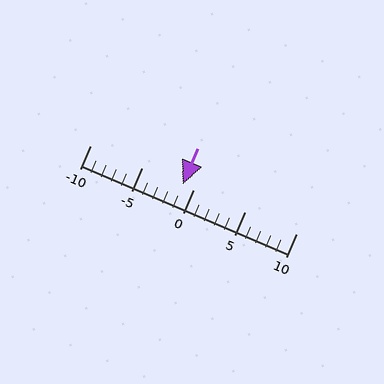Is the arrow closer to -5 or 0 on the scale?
The arrow is closer to 0.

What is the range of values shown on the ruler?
The ruler shows values from -10 to 10.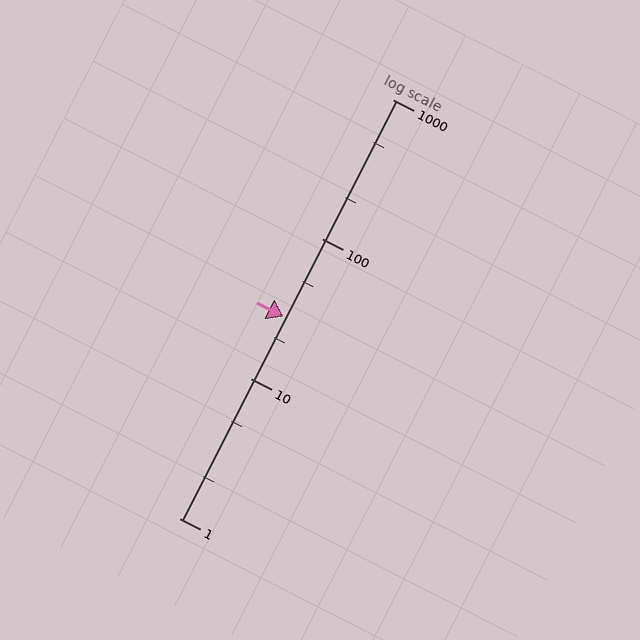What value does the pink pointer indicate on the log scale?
The pointer indicates approximately 28.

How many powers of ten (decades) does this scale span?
The scale spans 3 decades, from 1 to 1000.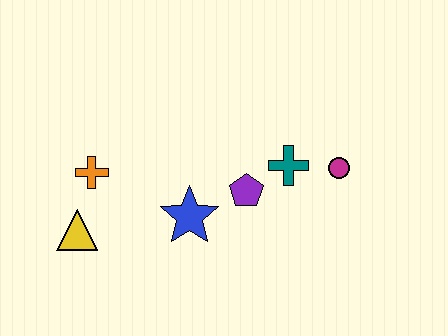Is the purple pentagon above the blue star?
Yes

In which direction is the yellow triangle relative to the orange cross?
The yellow triangle is below the orange cross.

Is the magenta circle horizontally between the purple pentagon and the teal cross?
No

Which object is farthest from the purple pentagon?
The yellow triangle is farthest from the purple pentagon.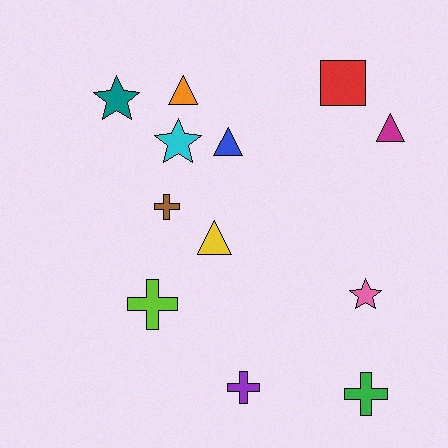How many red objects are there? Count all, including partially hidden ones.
There is 1 red object.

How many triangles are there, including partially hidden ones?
There are 4 triangles.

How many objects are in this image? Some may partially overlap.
There are 12 objects.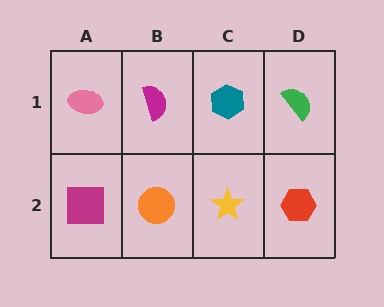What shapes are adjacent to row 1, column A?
A magenta square (row 2, column A), a magenta semicircle (row 1, column B).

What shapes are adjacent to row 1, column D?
A red hexagon (row 2, column D), a teal hexagon (row 1, column C).